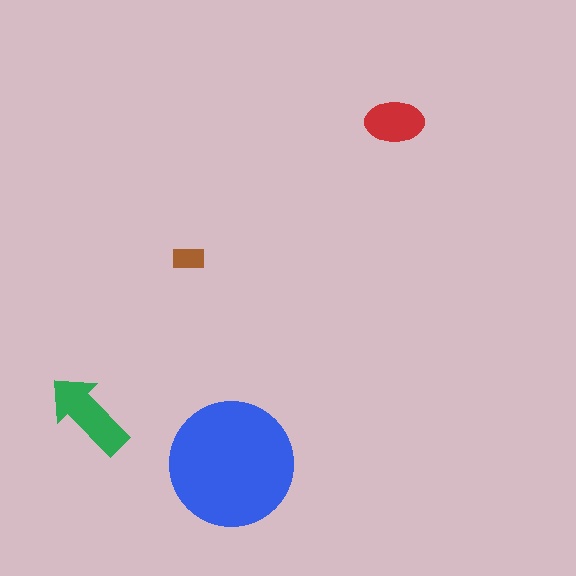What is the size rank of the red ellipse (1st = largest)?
3rd.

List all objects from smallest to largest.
The brown rectangle, the red ellipse, the green arrow, the blue circle.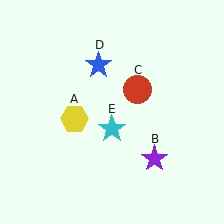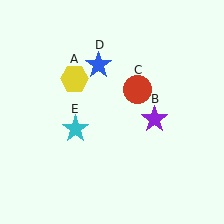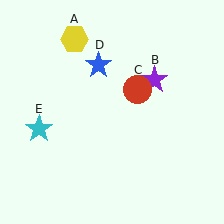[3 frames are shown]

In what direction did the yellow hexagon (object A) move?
The yellow hexagon (object A) moved up.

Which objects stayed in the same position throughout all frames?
Red circle (object C) and blue star (object D) remained stationary.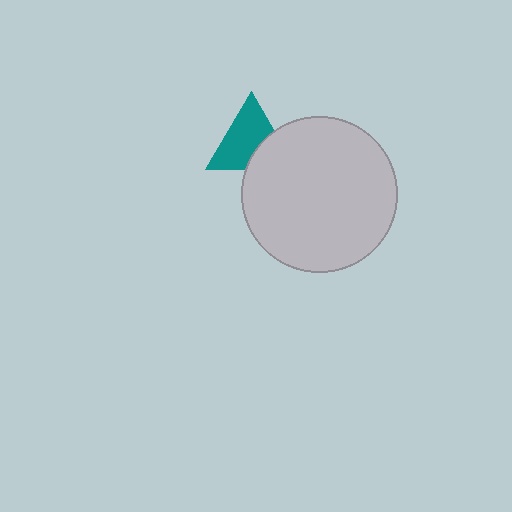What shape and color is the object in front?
The object in front is a light gray circle.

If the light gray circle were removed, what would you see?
You would see the complete teal triangle.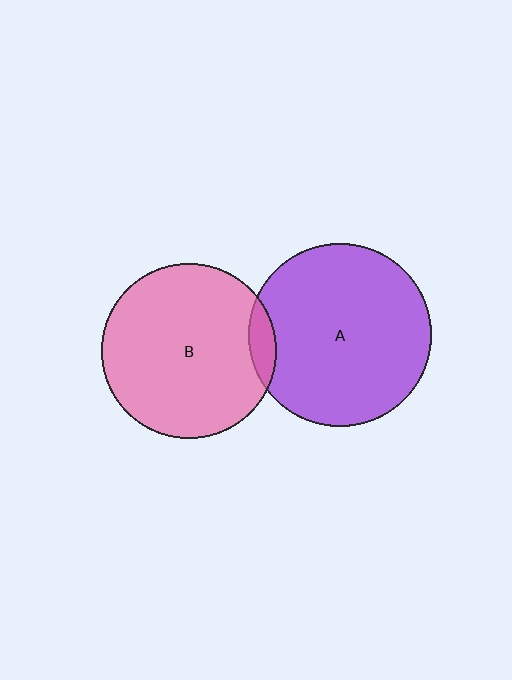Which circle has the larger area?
Circle A (purple).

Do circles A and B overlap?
Yes.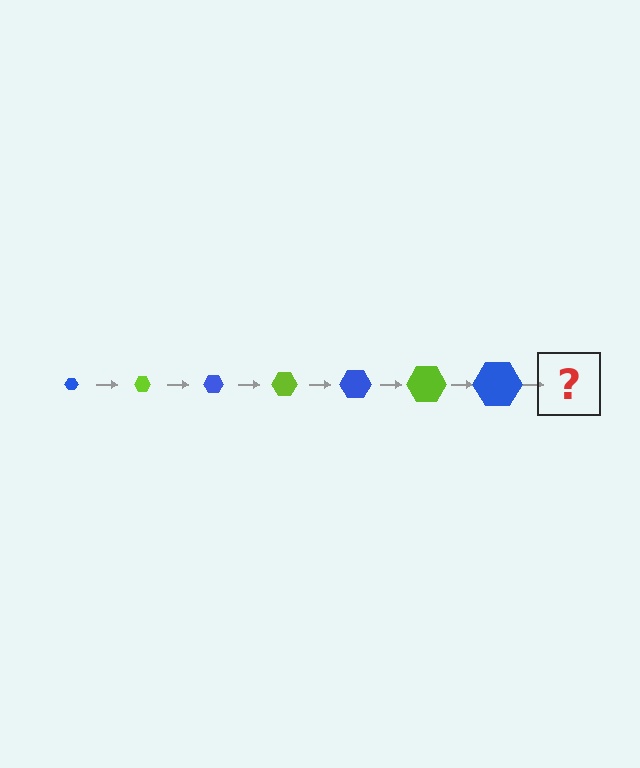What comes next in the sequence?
The next element should be a lime hexagon, larger than the previous one.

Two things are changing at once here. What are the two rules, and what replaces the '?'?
The two rules are that the hexagon grows larger each step and the color cycles through blue and lime. The '?' should be a lime hexagon, larger than the previous one.